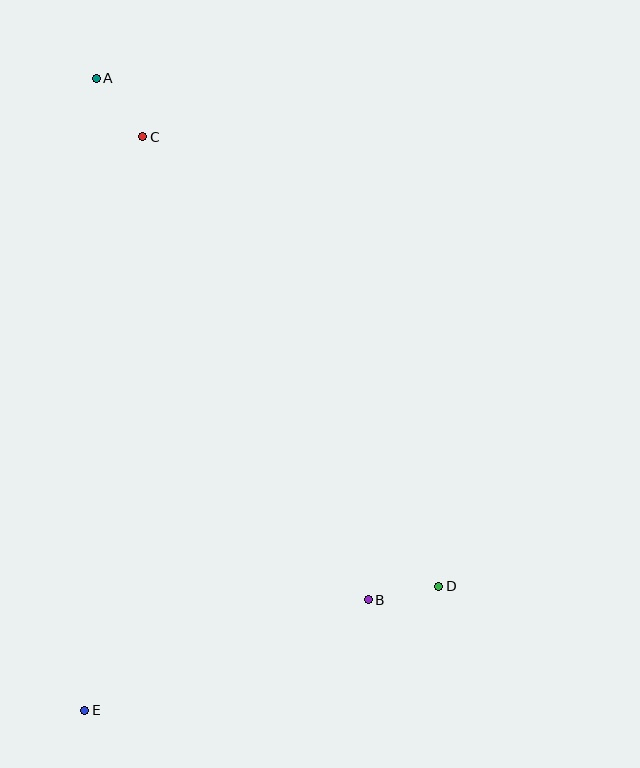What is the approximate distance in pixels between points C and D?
The distance between C and D is approximately 538 pixels.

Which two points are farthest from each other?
Points A and E are farthest from each other.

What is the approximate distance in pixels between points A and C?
The distance between A and C is approximately 75 pixels.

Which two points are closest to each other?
Points B and D are closest to each other.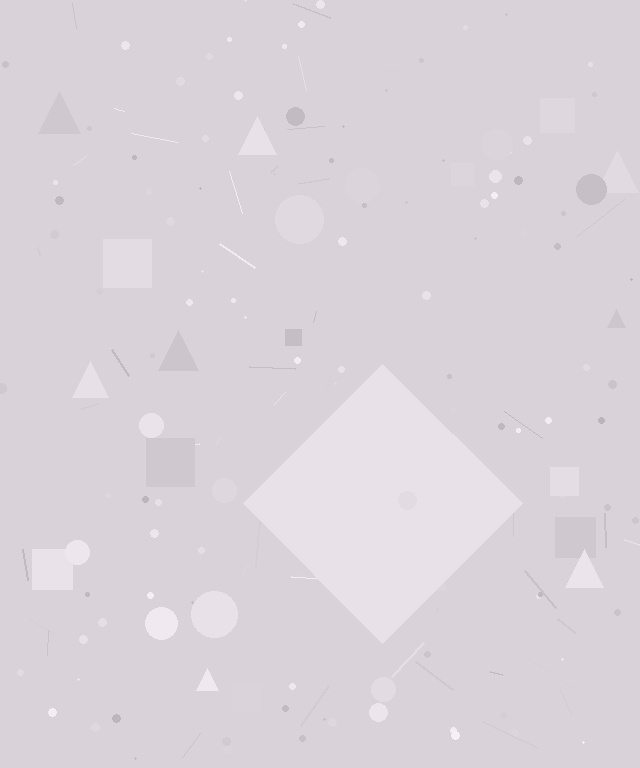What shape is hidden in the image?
A diamond is hidden in the image.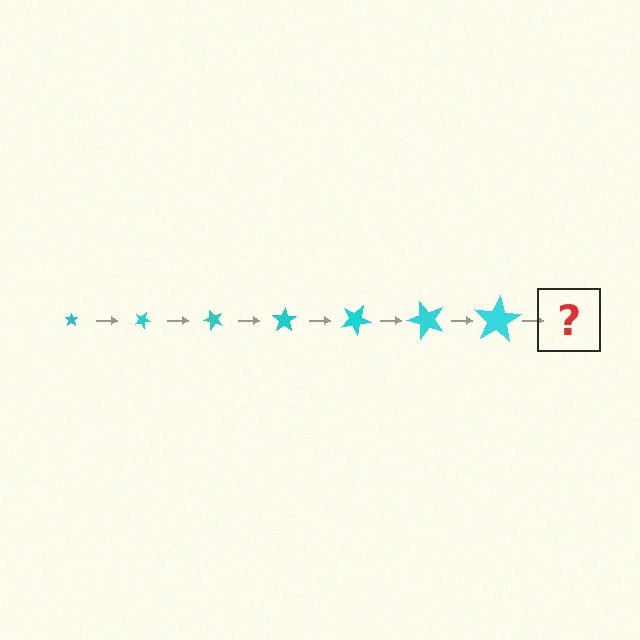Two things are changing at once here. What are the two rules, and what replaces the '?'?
The two rules are that the star grows larger each step and it rotates 25 degrees each step. The '?' should be a star, larger than the previous one and rotated 175 degrees from the start.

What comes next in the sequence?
The next element should be a star, larger than the previous one and rotated 175 degrees from the start.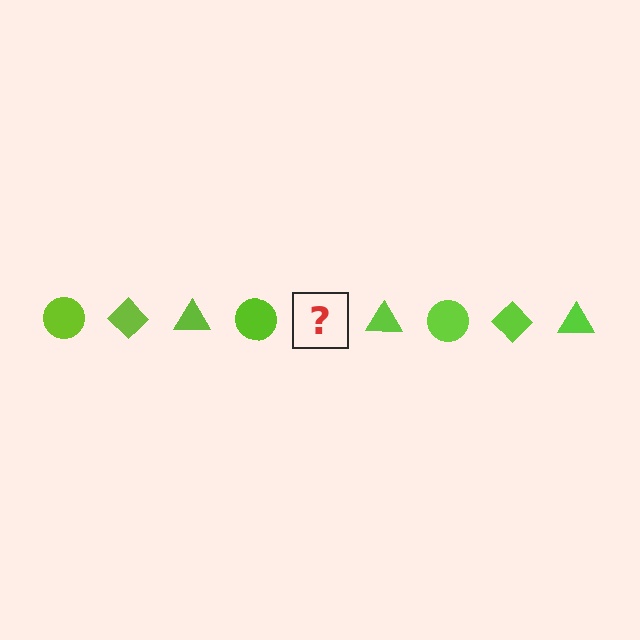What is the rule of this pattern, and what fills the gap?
The rule is that the pattern cycles through circle, diamond, triangle shapes in lime. The gap should be filled with a lime diamond.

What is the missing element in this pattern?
The missing element is a lime diamond.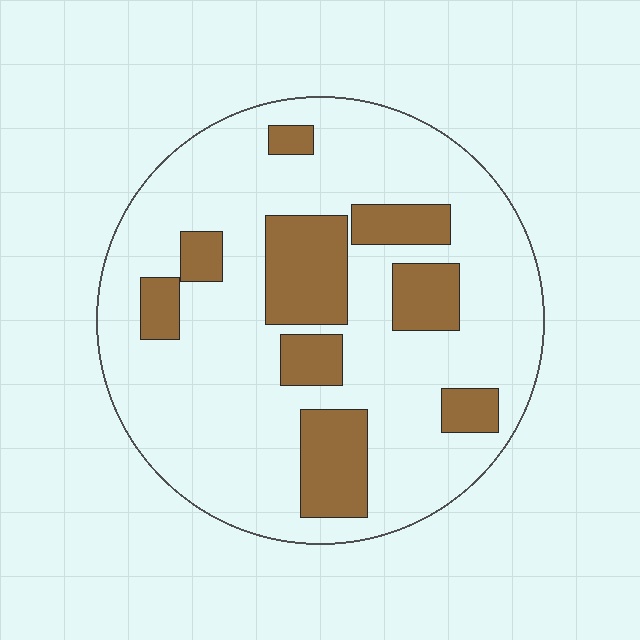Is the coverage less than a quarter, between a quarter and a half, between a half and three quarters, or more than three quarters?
Less than a quarter.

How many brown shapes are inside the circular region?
9.